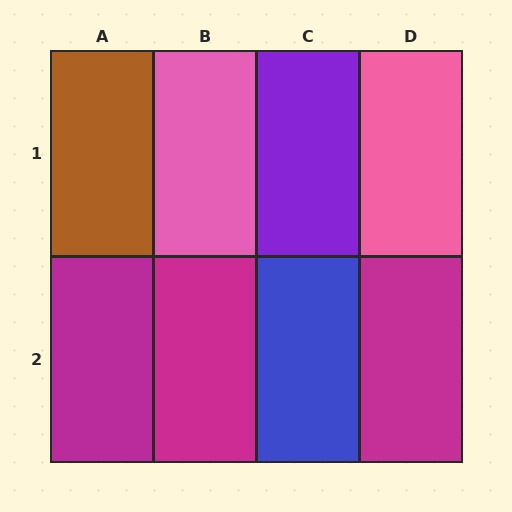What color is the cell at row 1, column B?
Pink.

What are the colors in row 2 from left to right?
Magenta, magenta, blue, magenta.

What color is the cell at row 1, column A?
Brown.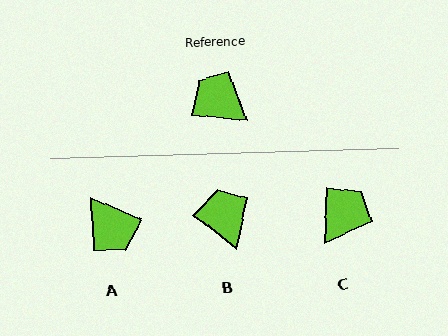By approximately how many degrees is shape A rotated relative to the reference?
Approximately 163 degrees counter-clockwise.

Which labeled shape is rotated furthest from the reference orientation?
A, about 163 degrees away.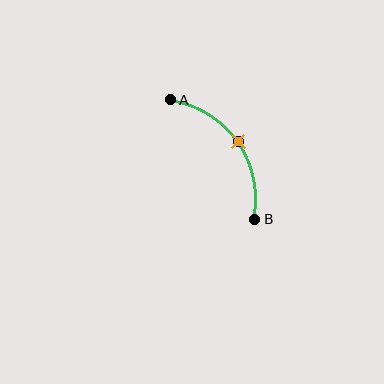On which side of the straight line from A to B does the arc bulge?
The arc bulges above and to the right of the straight line connecting A and B.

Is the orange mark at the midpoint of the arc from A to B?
Yes. The orange mark lies on the arc at equal arc-length from both A and B — it is the arc midpoint.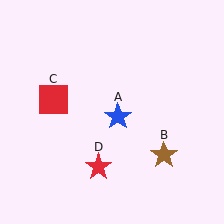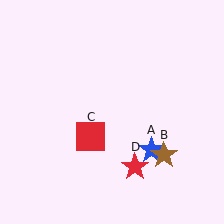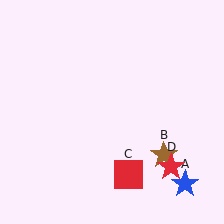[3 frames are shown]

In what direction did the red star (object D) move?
The red star (object D) moved right.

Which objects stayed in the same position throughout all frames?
Brown star (object B) remained stationary.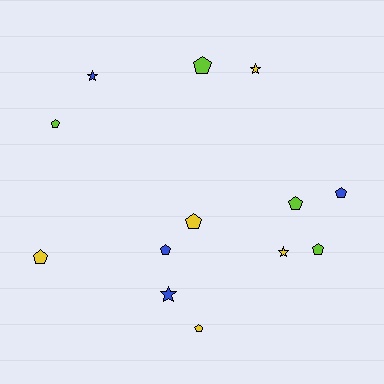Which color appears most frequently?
Yellow, with 5 objects.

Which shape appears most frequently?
Pentagon, with 9 objects.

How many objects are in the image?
There are 13 objects.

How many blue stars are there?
There are 2 blue stars.